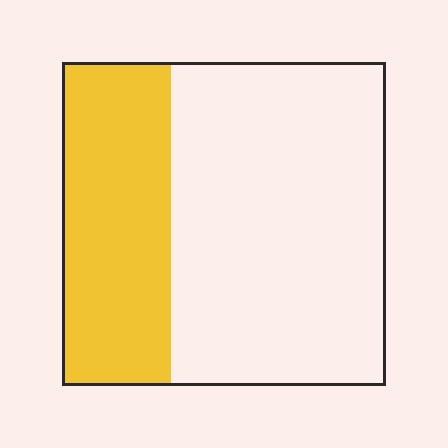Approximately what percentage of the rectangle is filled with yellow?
Approximately 35%.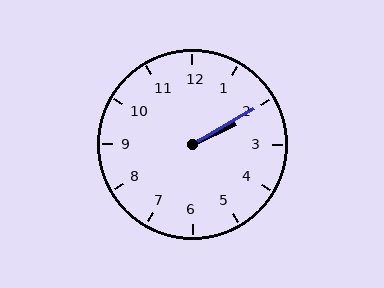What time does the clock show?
2:10.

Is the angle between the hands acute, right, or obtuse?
It is acute.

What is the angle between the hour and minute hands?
Approximately 5 degrees.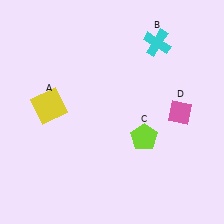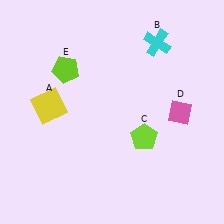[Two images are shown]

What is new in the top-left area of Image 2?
A lime pentagon (E) was added in the top-left area of Image 2.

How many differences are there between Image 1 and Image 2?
There is 1 difference between the two images.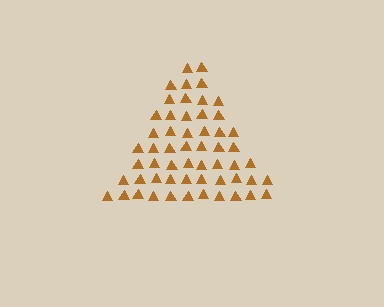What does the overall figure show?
The overall figure shows a triangle.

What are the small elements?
The small elements are triangles.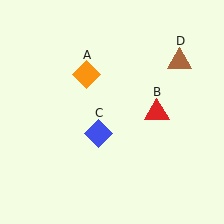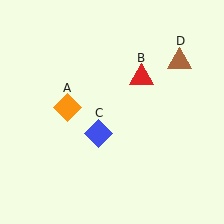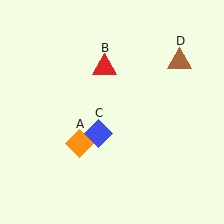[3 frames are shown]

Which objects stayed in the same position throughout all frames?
Blue diamond (object C) and brown triangle (object D) remained stationary.